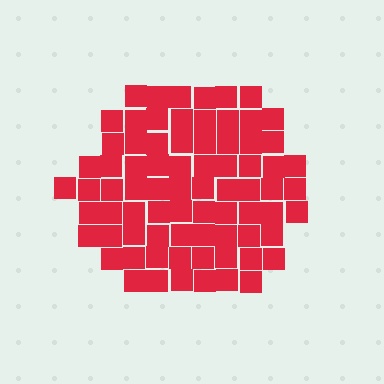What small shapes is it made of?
It is made of small squares.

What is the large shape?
The large shape is a hexagon.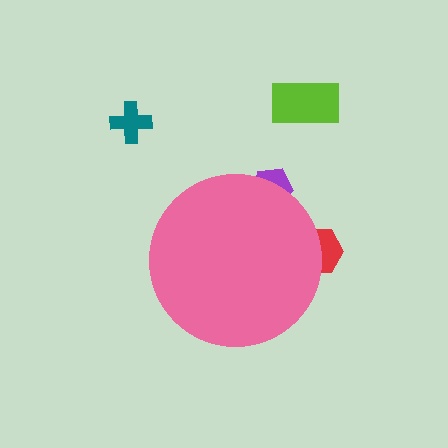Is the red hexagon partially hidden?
Yes, the red hexagon is partially hidden behind the pink circle.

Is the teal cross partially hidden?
No, the teal cross is fully visible.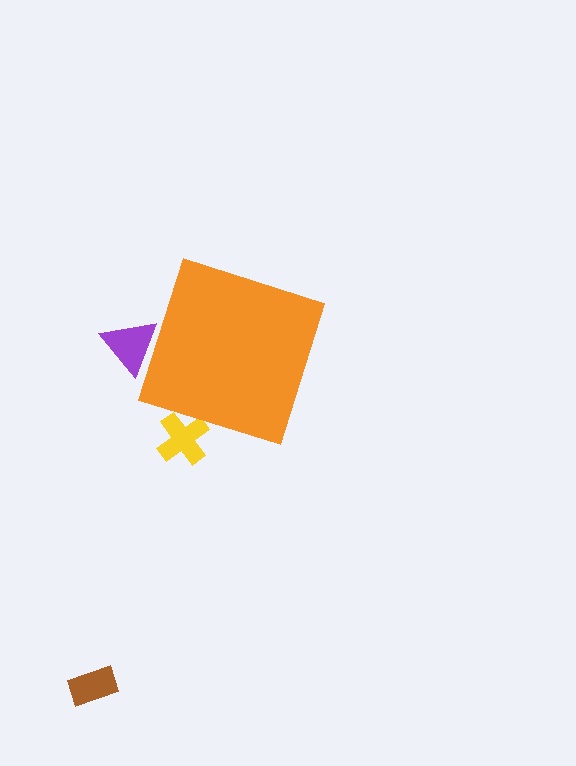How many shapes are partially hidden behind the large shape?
2 shapes are partially hidden.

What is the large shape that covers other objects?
An orange diamond.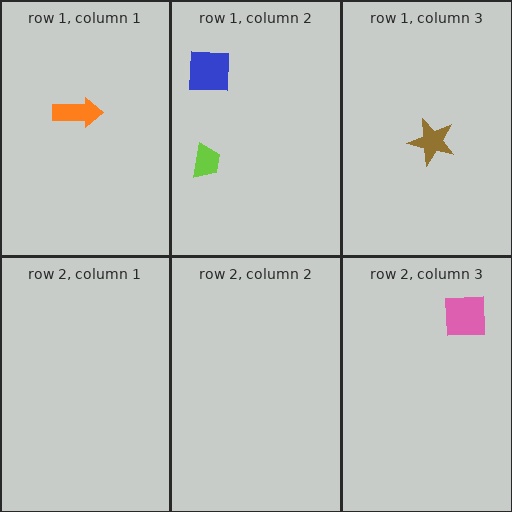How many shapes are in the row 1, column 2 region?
2.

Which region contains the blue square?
The row 1, column 2 region.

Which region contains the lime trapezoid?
The row 1, column 2 region.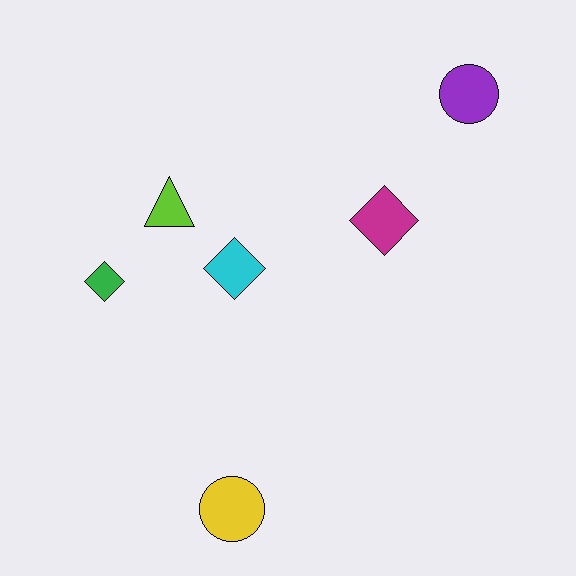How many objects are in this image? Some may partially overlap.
There are 6 objects.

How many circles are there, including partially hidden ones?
There are 2 circles.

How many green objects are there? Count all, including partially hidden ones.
There is 1 green object.